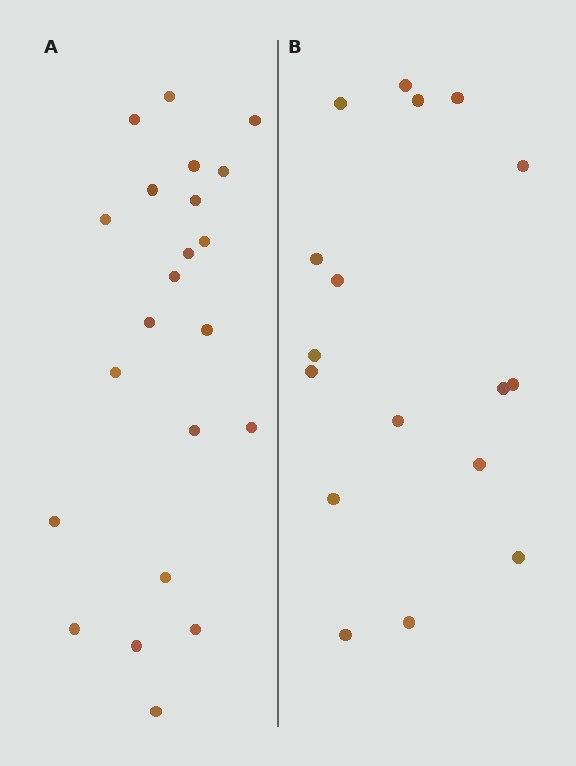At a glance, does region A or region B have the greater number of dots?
Region A (the left region) has more dots.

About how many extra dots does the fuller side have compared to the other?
Region A has about 5 more dots than region B.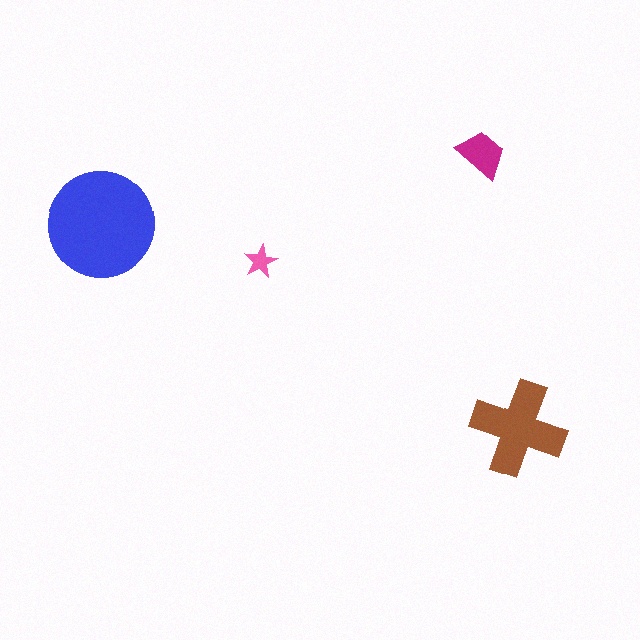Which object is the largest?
The blue circle.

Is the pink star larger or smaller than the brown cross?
Smaller.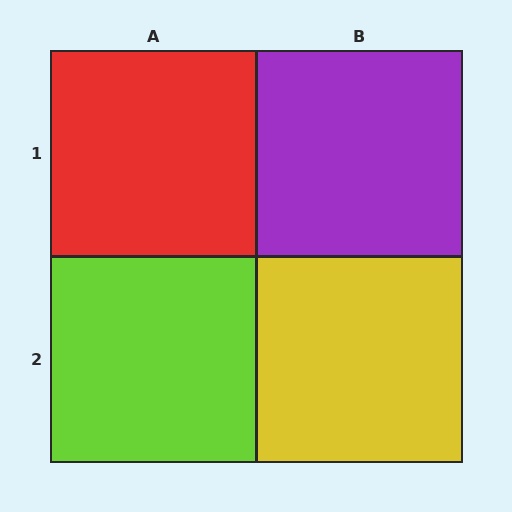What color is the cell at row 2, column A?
Lime.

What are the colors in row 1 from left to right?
Red, purple.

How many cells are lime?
1 cell is lime.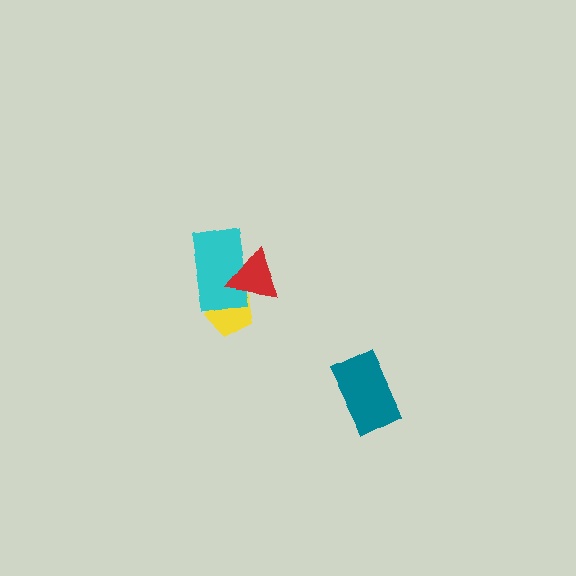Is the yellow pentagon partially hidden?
Yes, it is partially covered by another shape.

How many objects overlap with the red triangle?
2 objects overlap with the red triangle.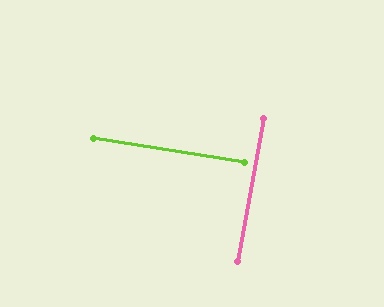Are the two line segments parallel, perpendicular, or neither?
Perpendicular — they meet at approximately 89°.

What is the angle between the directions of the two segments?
Approximately 89 degrees.